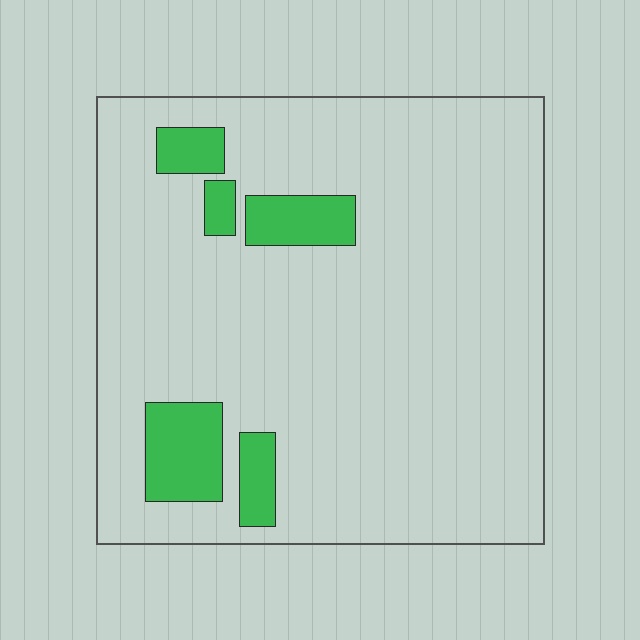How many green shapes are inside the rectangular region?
5.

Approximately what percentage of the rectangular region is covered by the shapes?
Approximately 10%.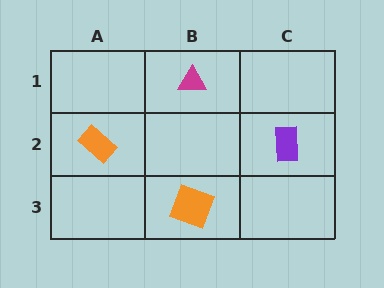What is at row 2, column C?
A purple rectangle.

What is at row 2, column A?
An orange rectangle.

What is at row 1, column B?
A magenta triangle.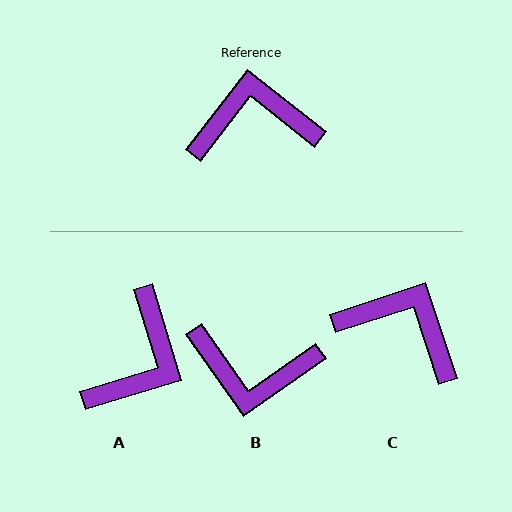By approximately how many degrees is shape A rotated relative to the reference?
Approximately 125 degrees clockwise.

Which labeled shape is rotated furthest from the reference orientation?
B, about 163 degrees away.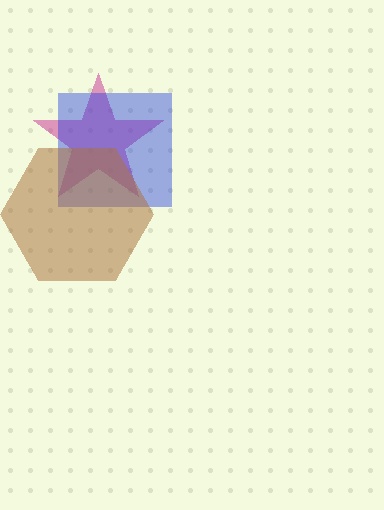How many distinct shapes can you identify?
There are 3 distinct shapes: a magenta star, a blue square, a brown hexagon.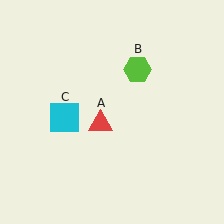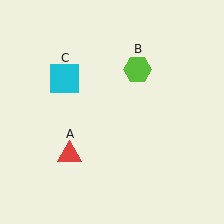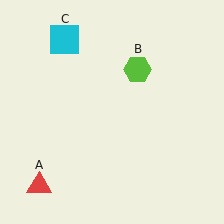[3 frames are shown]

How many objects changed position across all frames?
2 objects changed position: red triangle (object A), cyan square (object C).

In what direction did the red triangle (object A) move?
The red triangle (object A) moved down and to the left.